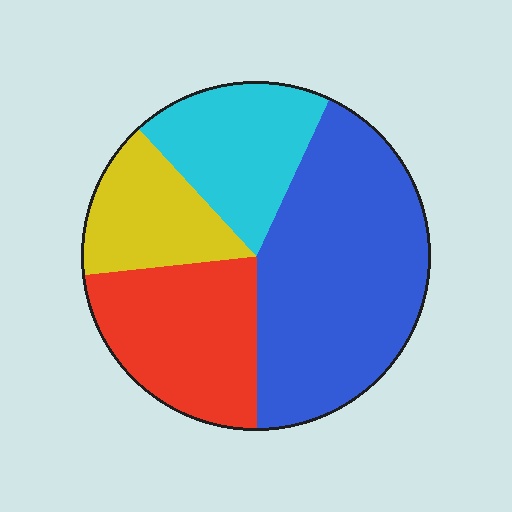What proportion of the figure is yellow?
Yellow takes up less than a quarter of the figure.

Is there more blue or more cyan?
Blue.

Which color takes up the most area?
Blue, at roughly 45%.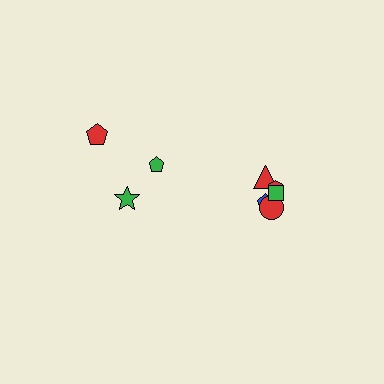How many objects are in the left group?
There are 3 objects.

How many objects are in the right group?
There are 5 objects.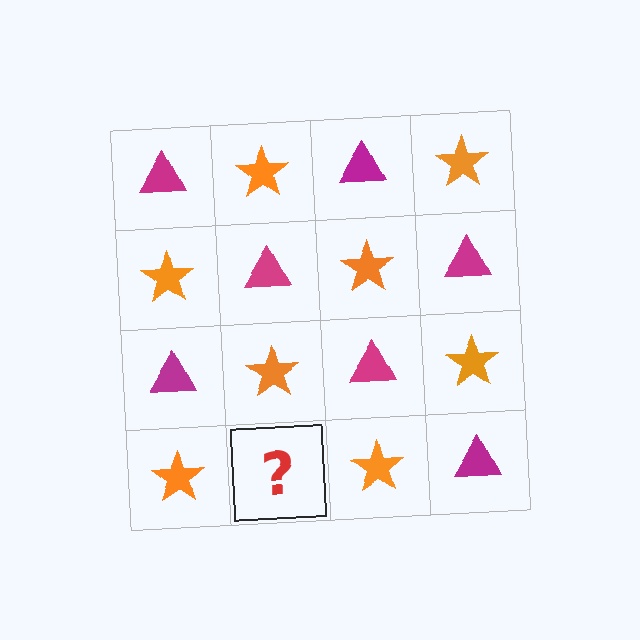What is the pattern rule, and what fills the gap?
The rule is that it alternates magenta triangle and orange star in a checkerboard pattern. The gap should be filled with a magenta triangle.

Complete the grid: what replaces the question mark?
The question mark should be replaced with a magenta triangle.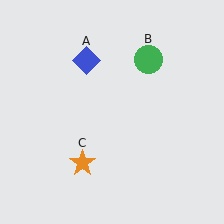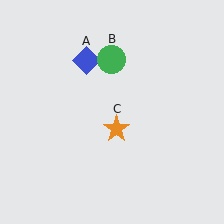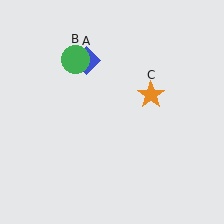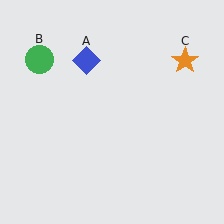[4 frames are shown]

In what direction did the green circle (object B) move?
The green circle (object B) moved left.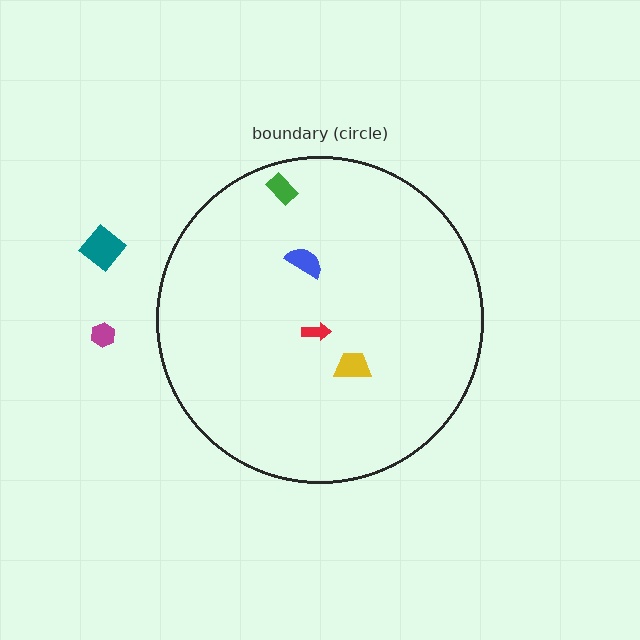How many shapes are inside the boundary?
4 inside, 2 outside.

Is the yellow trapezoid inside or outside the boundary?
Inside.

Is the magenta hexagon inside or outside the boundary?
Outside.